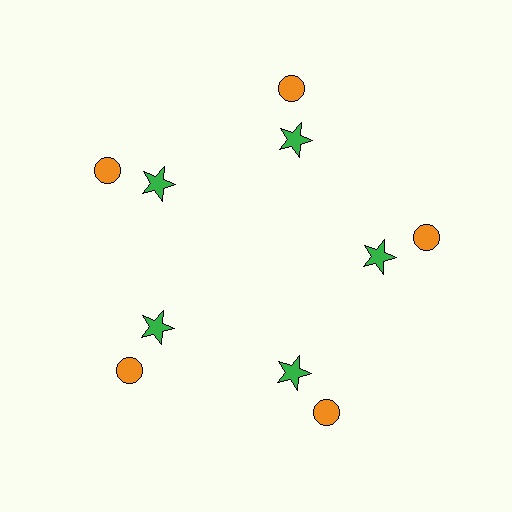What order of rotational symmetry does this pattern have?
This pattern has 5-fold rotational symmetry.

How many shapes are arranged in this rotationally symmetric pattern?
There are 10 shapes, arranged in 5 groups of 2.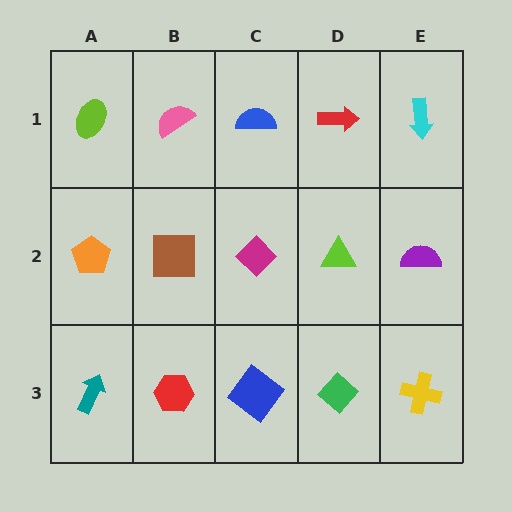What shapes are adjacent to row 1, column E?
A purple semicircle (row 2, column E), a red arrow (row 1, column D).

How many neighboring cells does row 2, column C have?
4.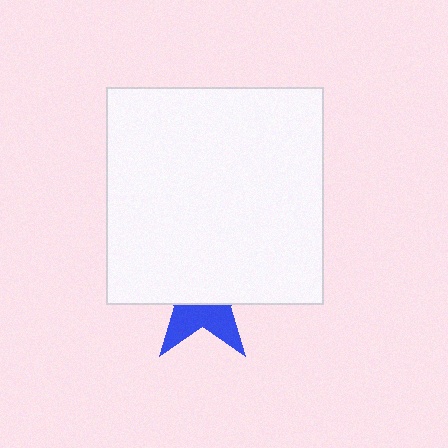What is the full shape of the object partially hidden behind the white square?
The partially hidden object is a blue star.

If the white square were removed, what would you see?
You would see the complete blue star.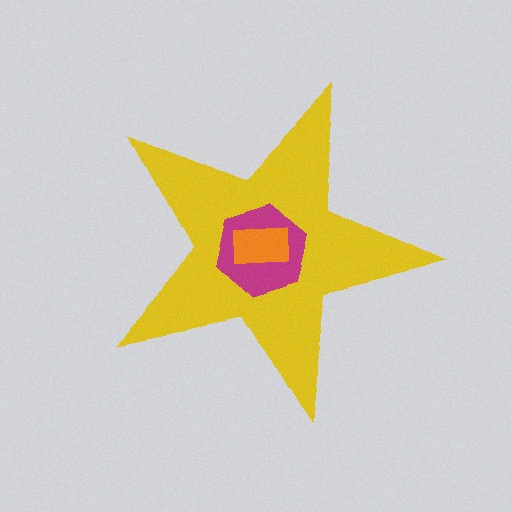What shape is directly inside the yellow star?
The magenta hexagon.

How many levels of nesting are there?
3.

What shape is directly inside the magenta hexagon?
The orange rectangle.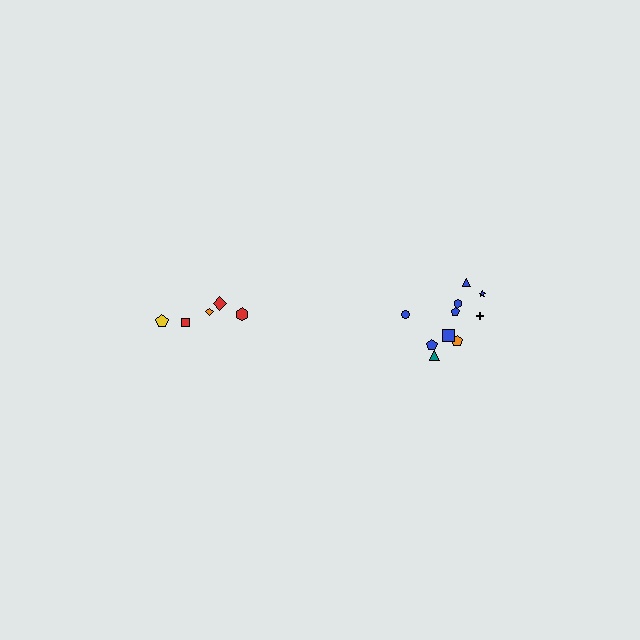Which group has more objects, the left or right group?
The right group.